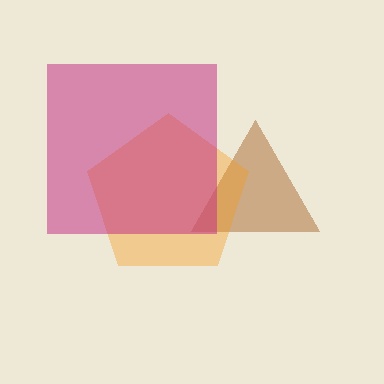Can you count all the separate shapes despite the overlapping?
Yes, there are 3 separate shapes.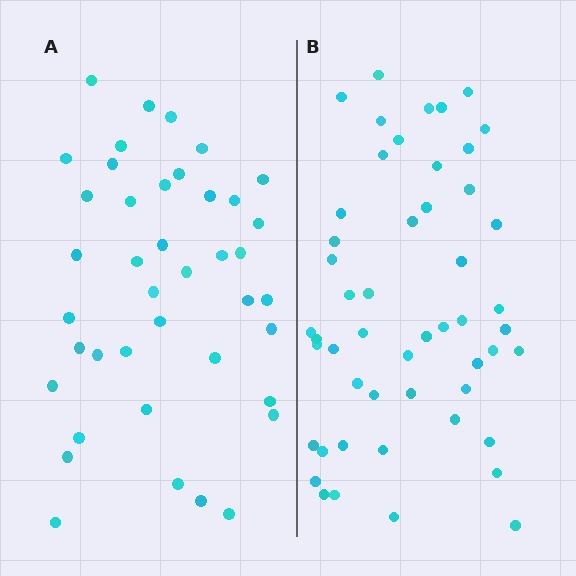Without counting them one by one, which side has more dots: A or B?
Region B (the right region) has more dots.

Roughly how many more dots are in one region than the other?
Region B has roughly 10 or so more dots than region A.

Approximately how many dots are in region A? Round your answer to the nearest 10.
About 40 dots. (The exact count is 41, which rounds to 40.)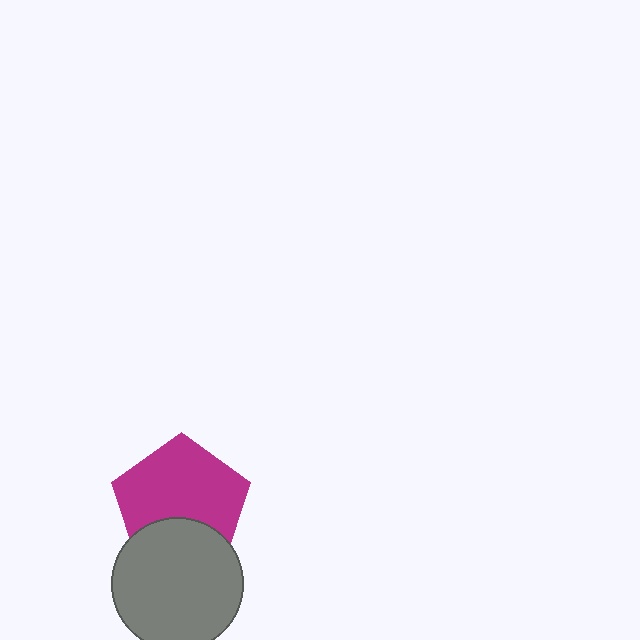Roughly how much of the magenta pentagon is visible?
Most of it is visible (roughly 69%).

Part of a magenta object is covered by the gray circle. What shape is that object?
It is a pentagon.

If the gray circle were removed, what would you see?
You would see the complete magenta pentagon.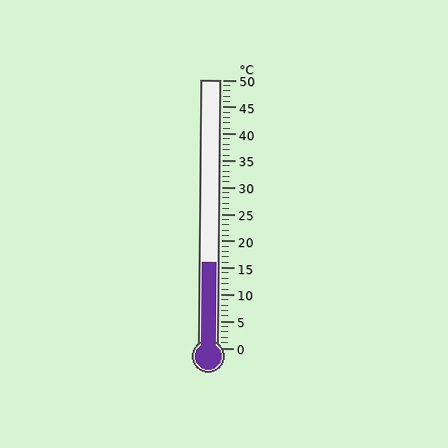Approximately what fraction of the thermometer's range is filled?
The thermometer is filled to approximately 30% of its range.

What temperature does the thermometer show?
The thermometer shows approximately 16°C.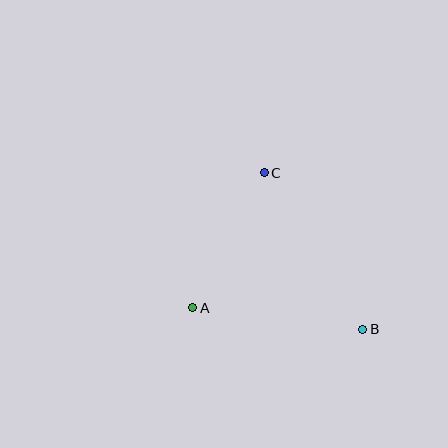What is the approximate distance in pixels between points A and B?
The distance between A and B is approximately 171 pixels.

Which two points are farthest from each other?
Points B and C are farthest from each other.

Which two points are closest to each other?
Points A and C are closest to each other.